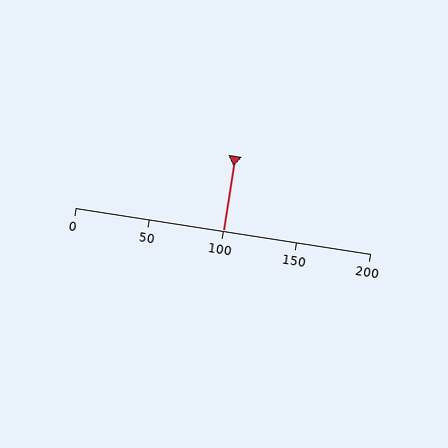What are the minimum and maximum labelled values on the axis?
The axis runs from 0 to 200.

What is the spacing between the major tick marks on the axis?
The major ticks are spaced 50 apart.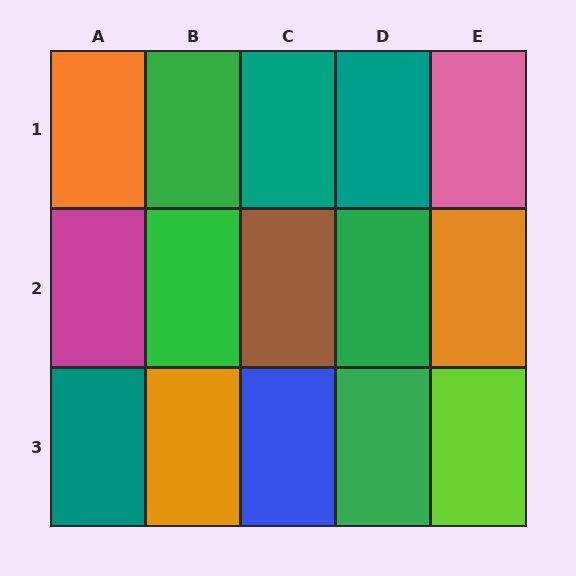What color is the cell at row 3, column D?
Green.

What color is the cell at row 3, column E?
Lime.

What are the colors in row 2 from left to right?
Magenta, green, brown, green, orange.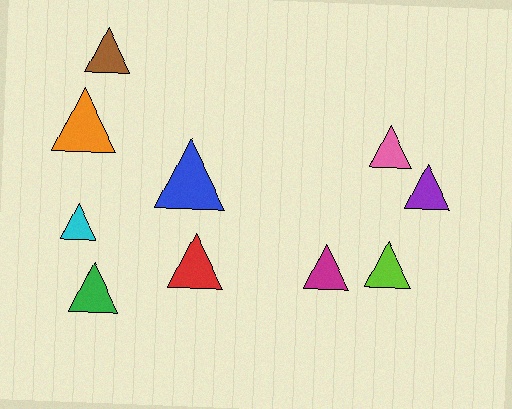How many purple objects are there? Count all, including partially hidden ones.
There is 1 purple object.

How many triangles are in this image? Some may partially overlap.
There are 10 triangles.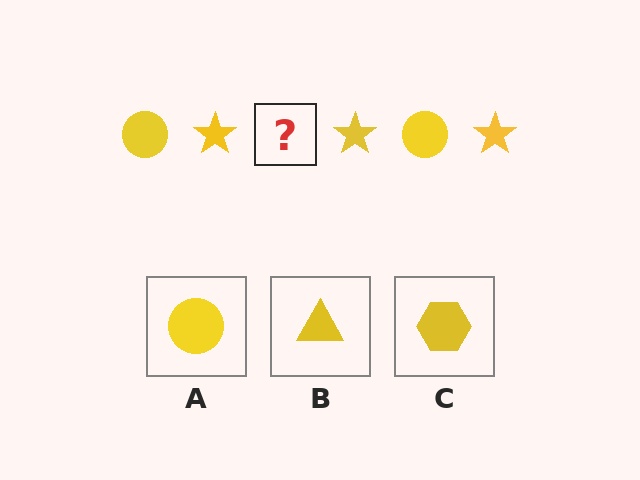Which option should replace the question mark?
Option A.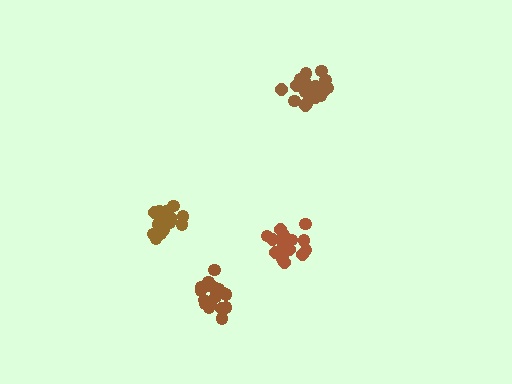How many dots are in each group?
Group 1: 17 dots, Group 2: 19 dots, Group 3: 20 dots, Group 4: 18 dots (74 total).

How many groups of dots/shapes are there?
There are 4 groups.